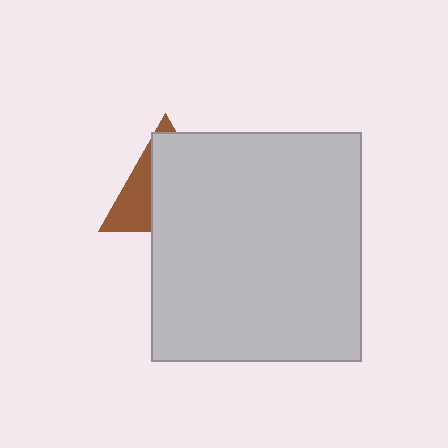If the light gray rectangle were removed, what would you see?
You would see the complete brown triangle.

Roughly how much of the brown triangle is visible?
A small part of it is visible (roughly 34%).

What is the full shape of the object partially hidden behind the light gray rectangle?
The partially hidden object is a brown triangle.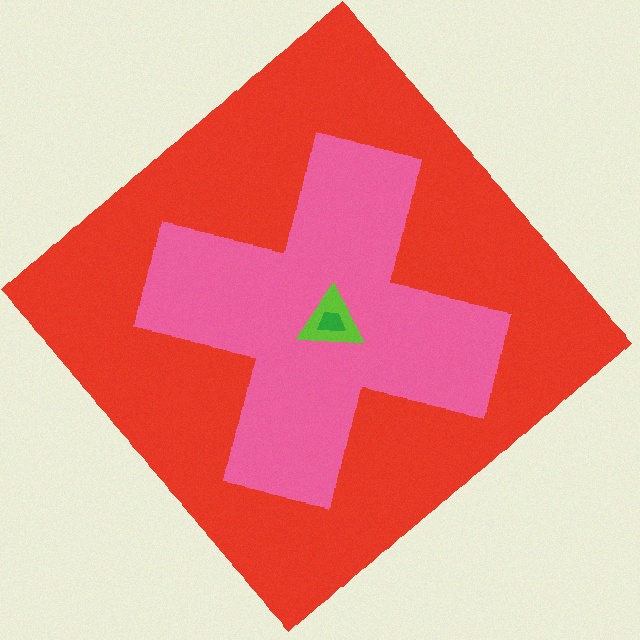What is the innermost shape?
The green trapezoid.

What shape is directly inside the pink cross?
The lime triangle.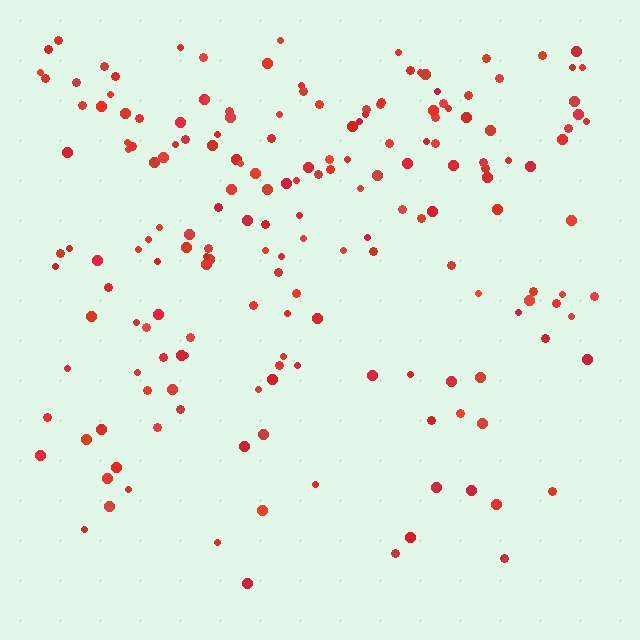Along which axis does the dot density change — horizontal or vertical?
Vertical.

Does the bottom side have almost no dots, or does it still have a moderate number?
Still a moderate number, just noticeably fewer than the top.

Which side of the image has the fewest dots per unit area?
The bottom.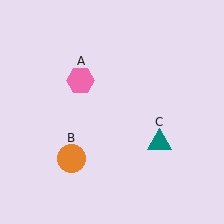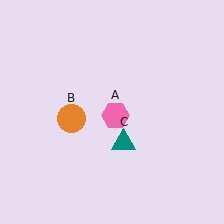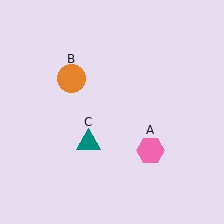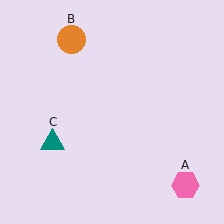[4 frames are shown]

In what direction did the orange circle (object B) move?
The orange circle (object B) moved up.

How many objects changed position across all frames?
3 objects changed position: pink hexagon (object A), orange circle (object B), teal triangle (object C).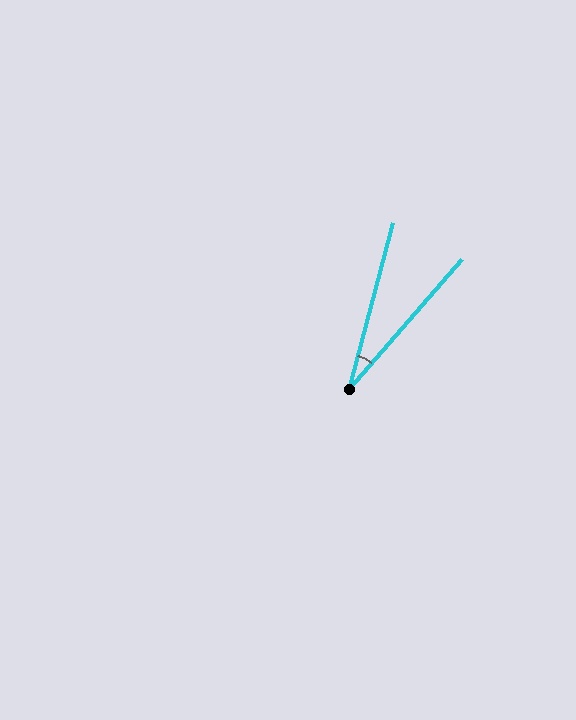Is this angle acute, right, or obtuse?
It is acute.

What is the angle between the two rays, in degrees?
Approximately 26 degrees.